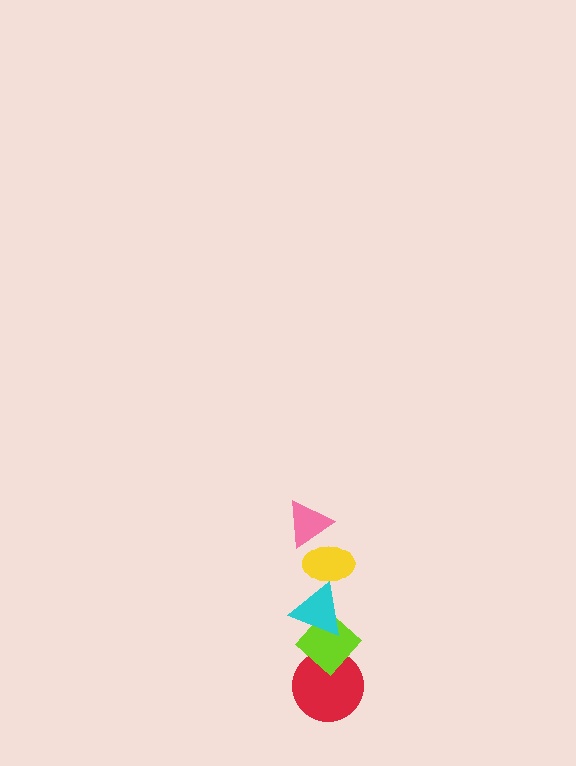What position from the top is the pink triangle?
The pink triangle is 1st from the top.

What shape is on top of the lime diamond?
The cyan triangle is on top of the lime diamond.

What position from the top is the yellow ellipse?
The yellow ellipse is 2nd from the top.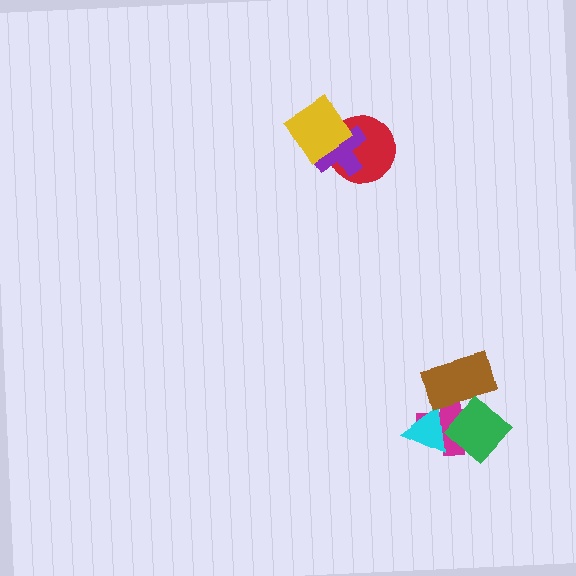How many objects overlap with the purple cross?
2 objects overlap with the purple cross.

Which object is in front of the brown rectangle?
The green diamond is in front of the brown rectangle.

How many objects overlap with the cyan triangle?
2 objects overlap with the cyan triangle.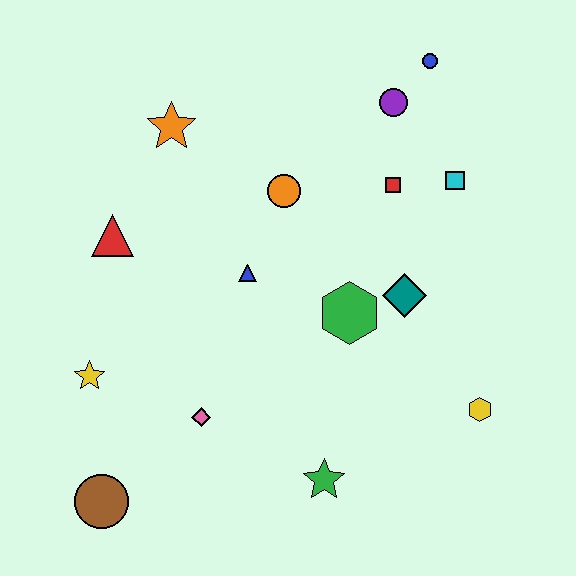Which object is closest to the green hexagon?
The teal diamond is closest to the green hexagon.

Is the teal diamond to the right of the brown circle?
Yes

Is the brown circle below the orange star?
Yes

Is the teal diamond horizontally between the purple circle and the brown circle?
No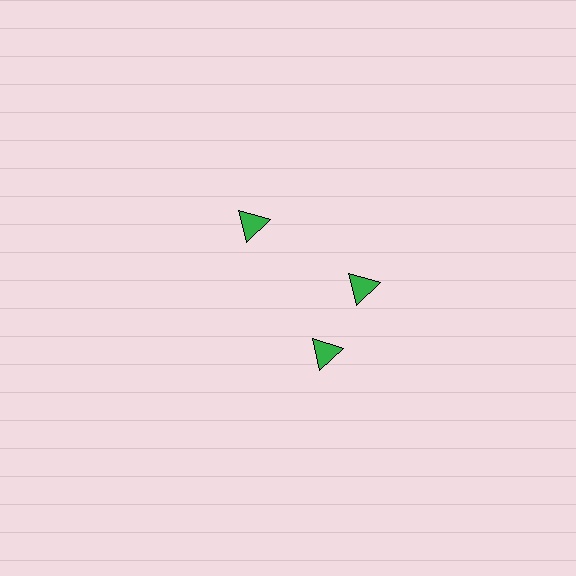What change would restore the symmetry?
The symmetry would be restored by rotating it back into even spacing with its neighbors so that all 3 triangles sit at equal angles and equal distance from the center.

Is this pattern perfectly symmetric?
No. The 3 green triangles are arranged in a ring, but one element near the 7 o'clock position is rotated out of alignment along the ring, breaking the 3-fold rotational symmetry.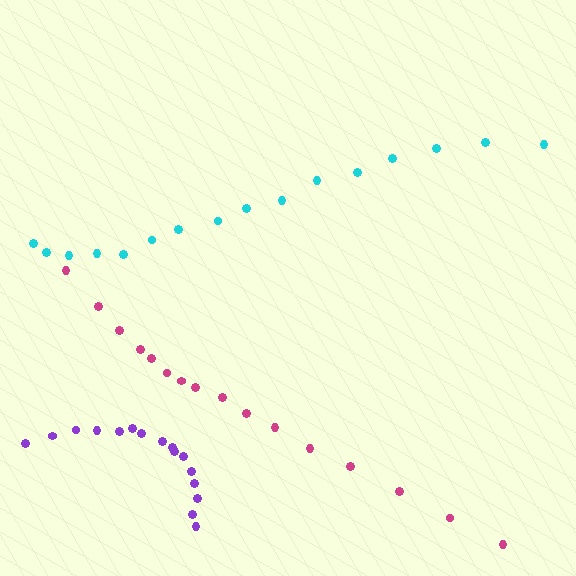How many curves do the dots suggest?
There are 3 distinct paths.